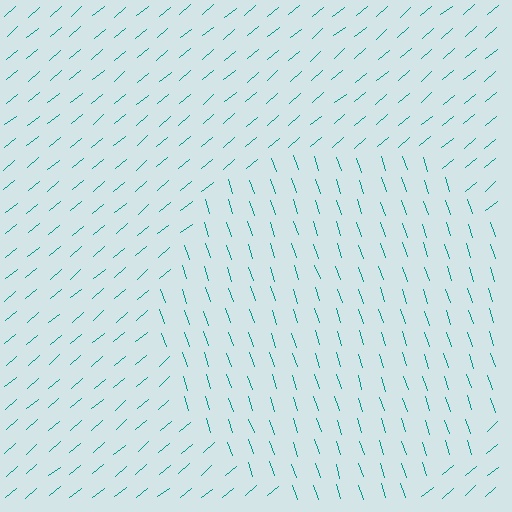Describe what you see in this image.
The image is filled with small teal line segments. A circle region in the image has lines oriented differently from the surrounding lines, creating a visible texture boundary.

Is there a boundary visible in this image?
Yes, there is a texture boundary formed by a change in line orientation.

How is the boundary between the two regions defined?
The boundary is defined purely by a change in line orientation (approximately 68 degrees difference). All lines are the same color and thickness.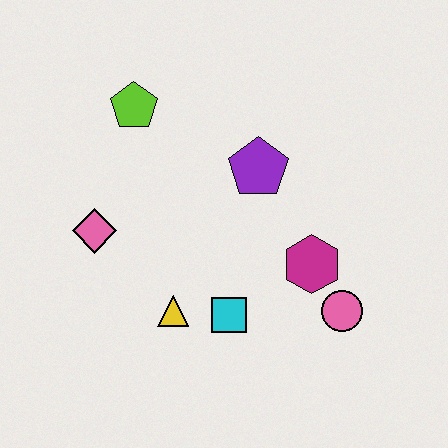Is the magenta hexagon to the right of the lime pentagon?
Yes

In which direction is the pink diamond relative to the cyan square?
The pink diamond is to the left of the cyan square.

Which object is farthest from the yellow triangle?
The lime pentagon is farthest from the yellow triangle.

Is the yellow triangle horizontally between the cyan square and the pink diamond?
Yes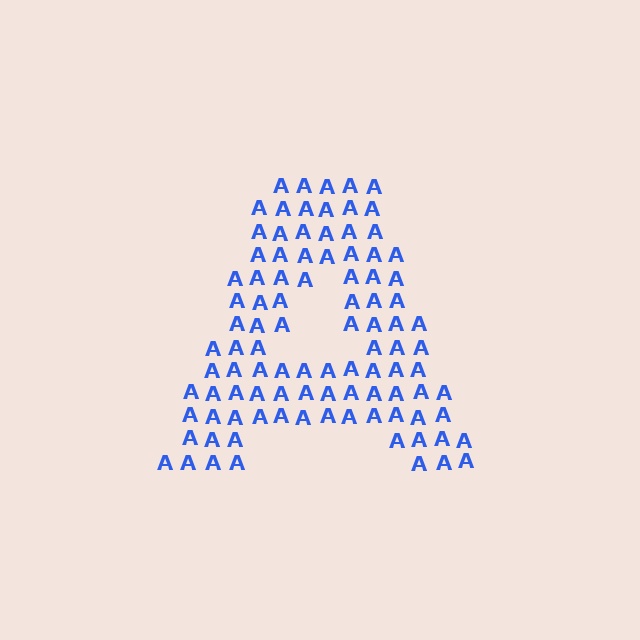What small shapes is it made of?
It is made of small letter A's.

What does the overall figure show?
The overall figure shows the letter A.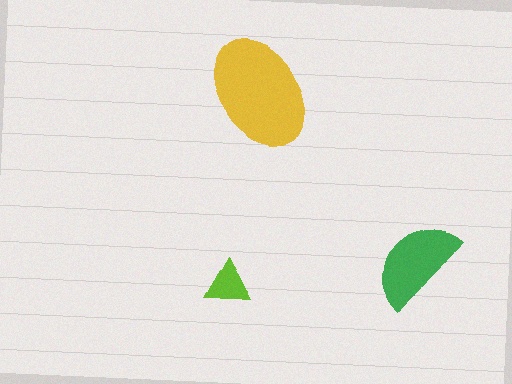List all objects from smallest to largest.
The lime triangle, the green semicircle, the yellow ellipse.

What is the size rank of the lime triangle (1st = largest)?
3rd.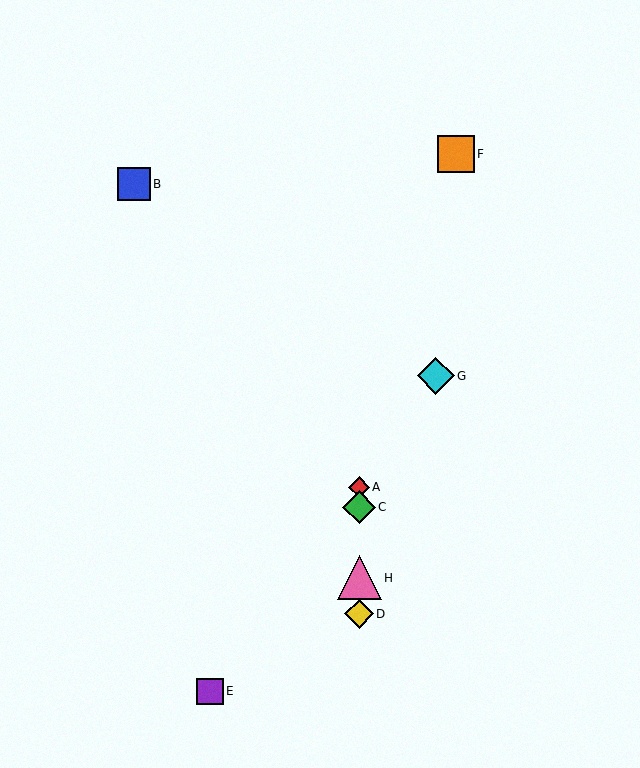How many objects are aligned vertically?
4 objects (A, C, D, H) are aligned vertically.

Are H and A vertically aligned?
Yes, both are at x≈359.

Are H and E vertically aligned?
No, H is at x≈359 and E is at x≈210.